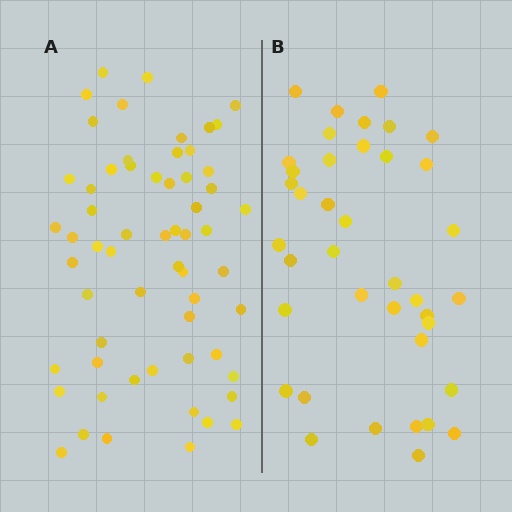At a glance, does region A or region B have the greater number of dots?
Region A (the left region) has more dots.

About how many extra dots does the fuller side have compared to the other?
Region A has approximately 20 more dots than region B.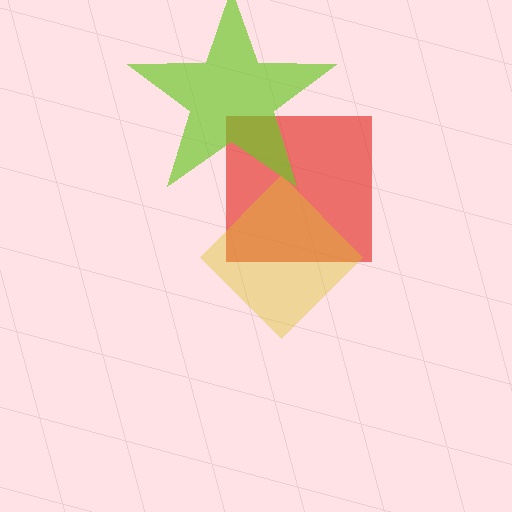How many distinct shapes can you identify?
There are 3 distinct shapes: a red square, a yellow diamond, a lime star.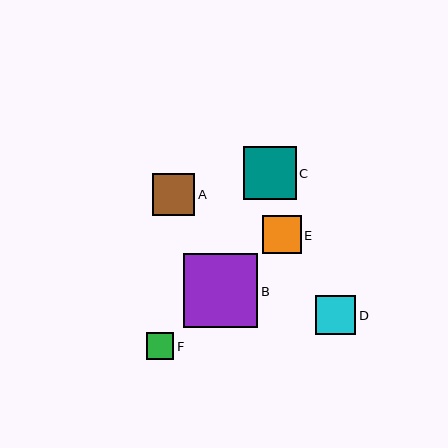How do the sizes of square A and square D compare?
Square A and square D are approximately the same size.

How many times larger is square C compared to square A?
Square C is approximately 1.2 times the size of square A.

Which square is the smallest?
Square F is the smallest with a size of approximately 28 pixels.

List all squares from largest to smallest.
From largest to smallest: B, C, A, D, E, F.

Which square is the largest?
Square B is the largest with a size of approximately 74 pixels.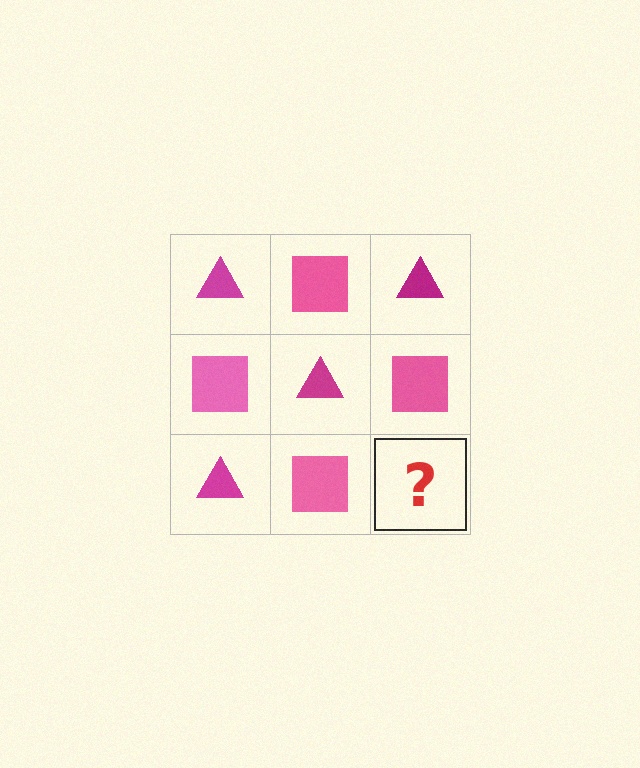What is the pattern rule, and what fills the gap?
The rule is that it alternates magenta triangle and pink square in a checkerboard pattern. The gap should be filled with a magenta triangle.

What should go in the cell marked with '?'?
The missing cell should contain a magenta triangle.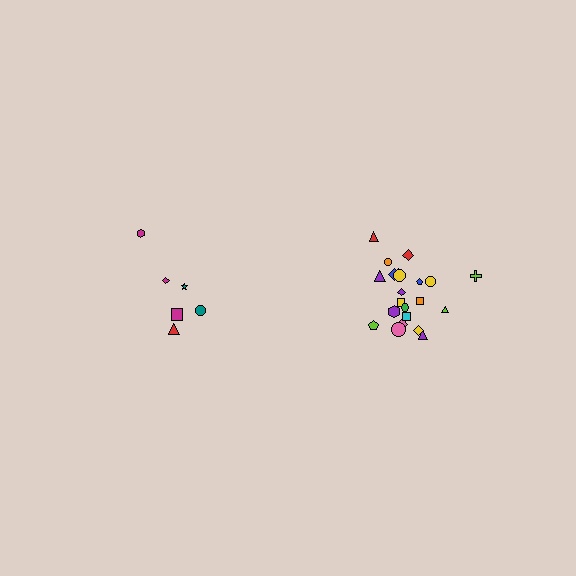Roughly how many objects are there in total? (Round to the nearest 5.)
Roughly 30 objects in total.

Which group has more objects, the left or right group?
The right group.